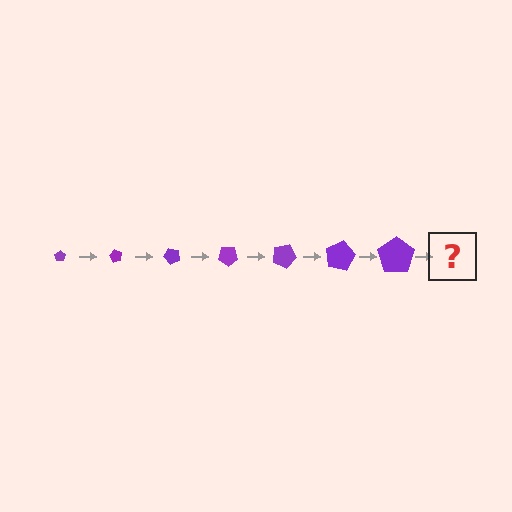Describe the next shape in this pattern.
It should be a pentagon, larger than the previous one and rotated 420 degrees from the start.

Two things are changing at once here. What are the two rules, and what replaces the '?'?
The two rules are that the pentagon grows larger each step and it rotates 60 degrees each step. The '?' should be a pentagon, larger than the previous one and rotated 420 degrees from the start.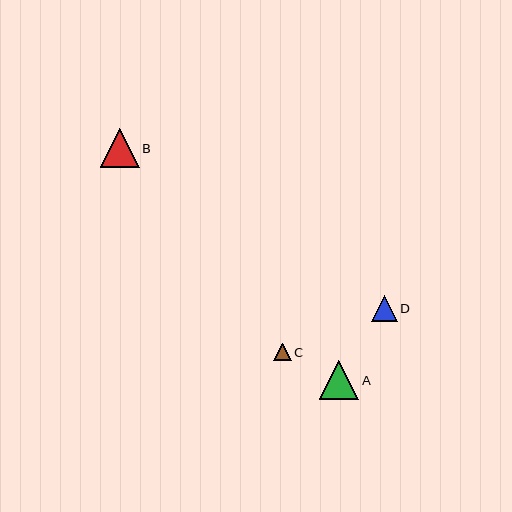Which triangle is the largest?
Triangle A is the largest with a size of approximately 39 pixels.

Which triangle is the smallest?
Triangle C is the smallest with a size of approximately 17 pixels.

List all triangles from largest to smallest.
From largest to smallest: A, B, D, C.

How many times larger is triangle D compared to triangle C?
Triangle D is approximately 1.5 times the size of triangle C.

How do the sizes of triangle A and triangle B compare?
Triangle A and triangle B are approximately the same size.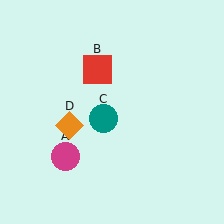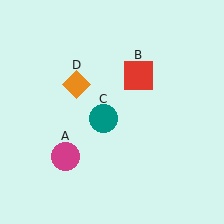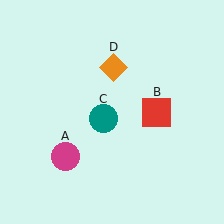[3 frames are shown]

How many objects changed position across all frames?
2 objects changed position: red square (object B), orange diamond (object D).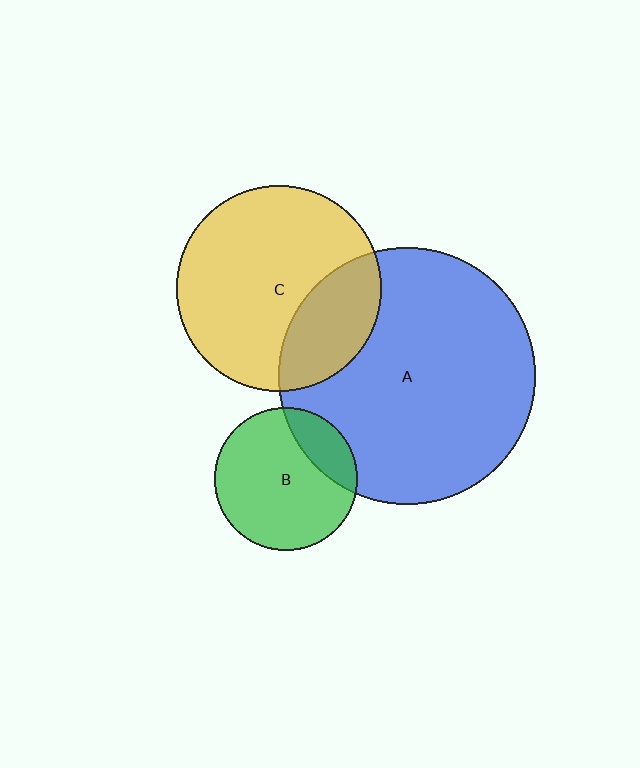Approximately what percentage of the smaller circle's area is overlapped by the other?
Approximately 25%.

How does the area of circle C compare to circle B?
Approximately 2.0 times.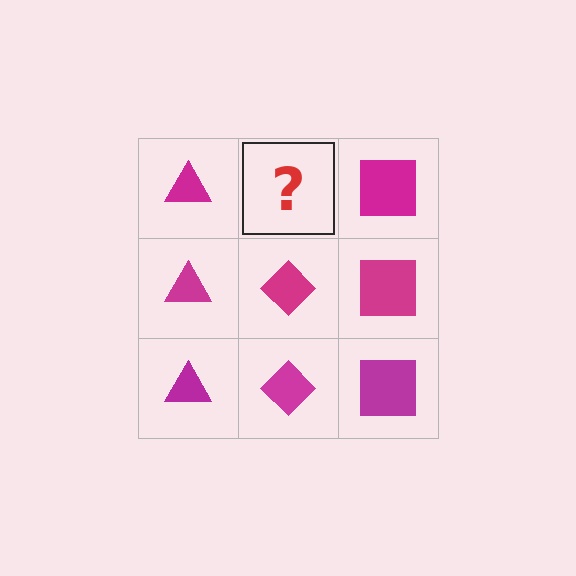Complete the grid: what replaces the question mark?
The question mark should be replaced with a magenta diamond.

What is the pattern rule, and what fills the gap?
The rule is that each column has a consistent shape. The gap should be filled with a magenta diamond.